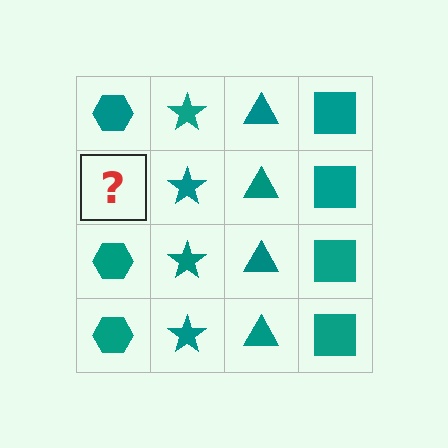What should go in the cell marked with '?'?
The missing cell should contain a teal hexagon.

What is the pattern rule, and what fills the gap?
The rule is that each column has a consistent shape. The gap should be filled with a teal hexagon.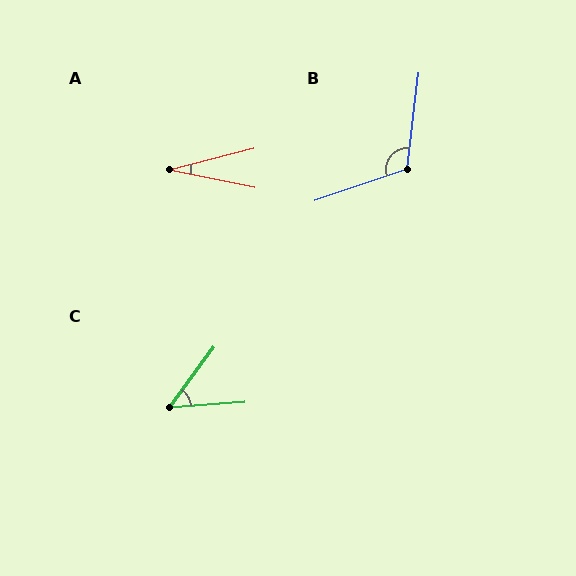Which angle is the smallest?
A, at approximately 26 degrees.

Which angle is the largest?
B, at approximately 115 degrees.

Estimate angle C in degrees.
Approximately 50 degrees.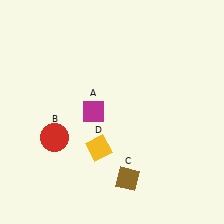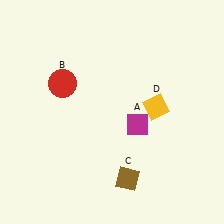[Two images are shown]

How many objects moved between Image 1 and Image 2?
3 objects moved between the two images.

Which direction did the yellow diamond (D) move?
The yellow diamond (D) moved right.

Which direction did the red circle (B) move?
The red circle (B) moved up.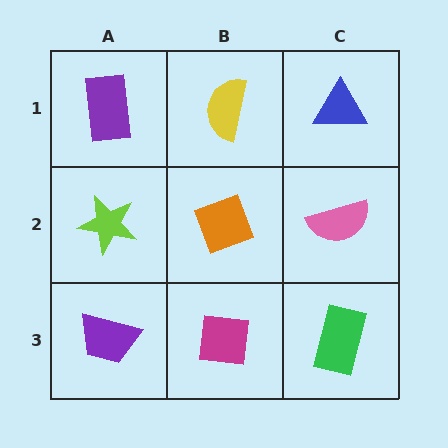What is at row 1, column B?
A yellow semicircle.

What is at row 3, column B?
A magenta square.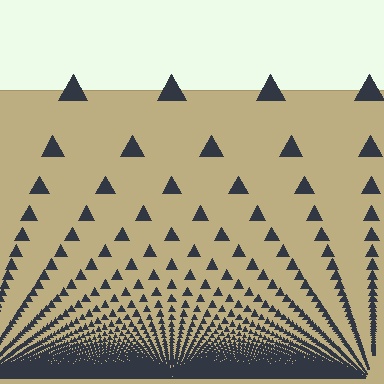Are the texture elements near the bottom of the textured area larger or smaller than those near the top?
Smaller. The gradient is inverted — elements near the bottom are smaller and denser.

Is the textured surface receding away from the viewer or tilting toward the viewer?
The surface appears to tilt toward the viewer. Texture elements get larger and sparser toward the top.